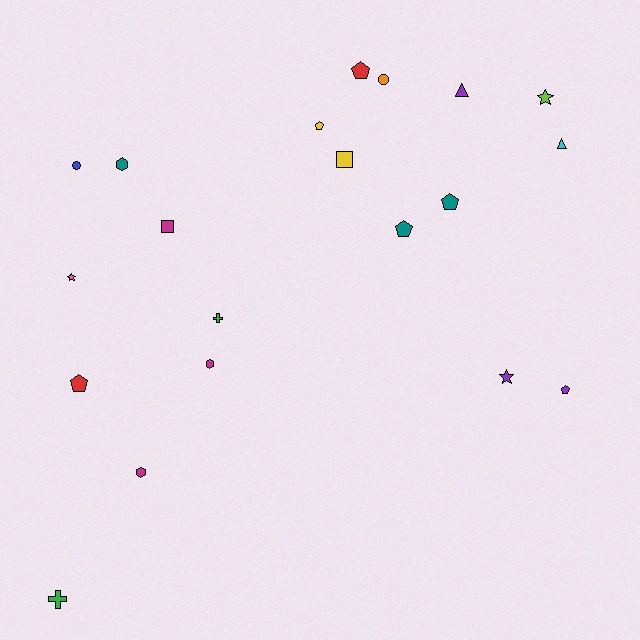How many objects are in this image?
There are 20 objects.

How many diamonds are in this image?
There are no diamonds.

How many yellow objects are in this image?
There are 2 yellow objects.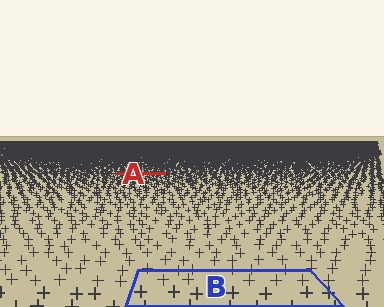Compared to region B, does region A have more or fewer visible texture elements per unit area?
Region A has more texture elements per unit area — they are packed more densely because it is farther away.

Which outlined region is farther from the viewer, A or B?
Region A is farther from the viewer — the texture elements inside it appear smaller and more densely packed.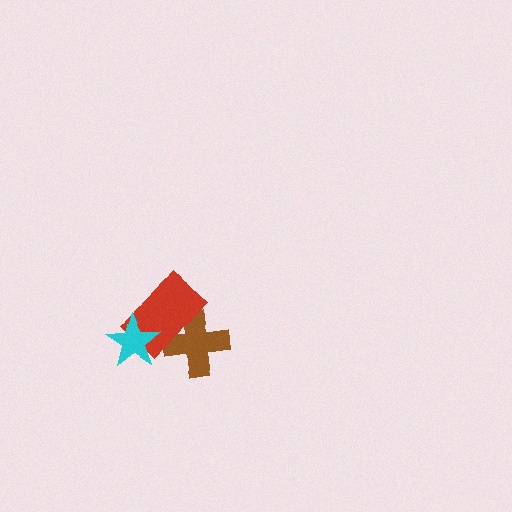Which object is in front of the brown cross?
The red rectangle is in front of the brown cross.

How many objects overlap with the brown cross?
1 object overlaps with the brown cross.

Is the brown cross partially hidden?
Yes, it is partially covered by another shape.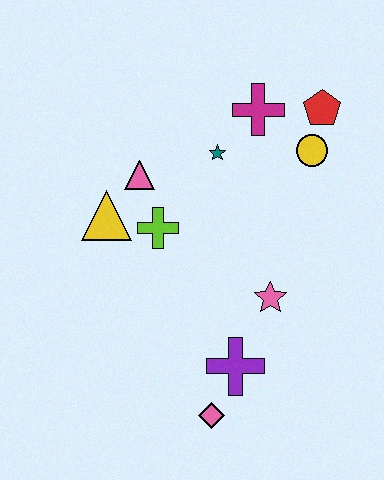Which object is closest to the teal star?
The magenta cross is closest to the teal star.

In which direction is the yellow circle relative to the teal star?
The yellow circle is to the right of the teal star.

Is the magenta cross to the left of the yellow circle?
Yes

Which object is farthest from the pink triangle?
The pink diamond is farthest from the pink triangle.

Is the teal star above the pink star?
Yes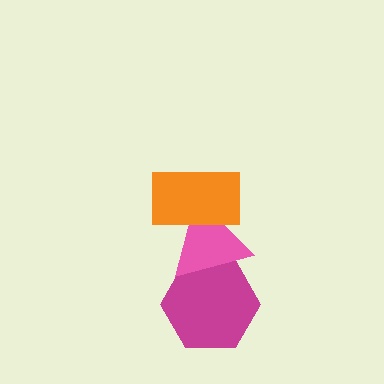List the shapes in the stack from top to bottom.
From top to bottom: the orange rectangle, the pink triangle, the magenta hexagon.